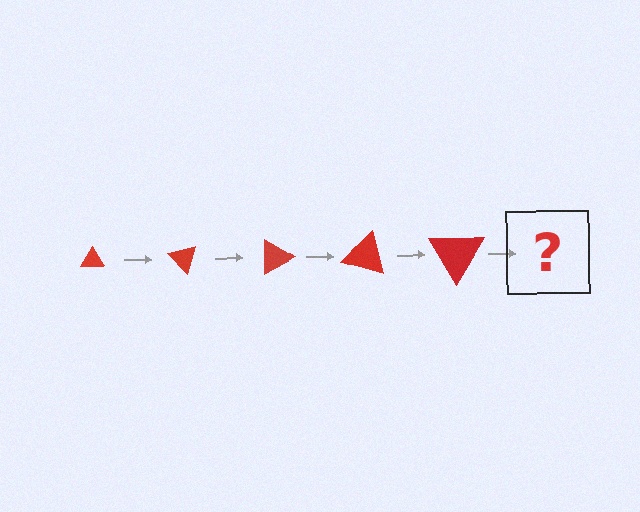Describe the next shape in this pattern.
It should be a triangle, larger than the previous one and rotated 225 degrees from the start.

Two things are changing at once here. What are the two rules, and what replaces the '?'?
The two rules are that the triangle grows larger each step and it rotates 45 degrees each step. The '?' should be a triangle, larger than the previous one and rotated 225 degrees from the start.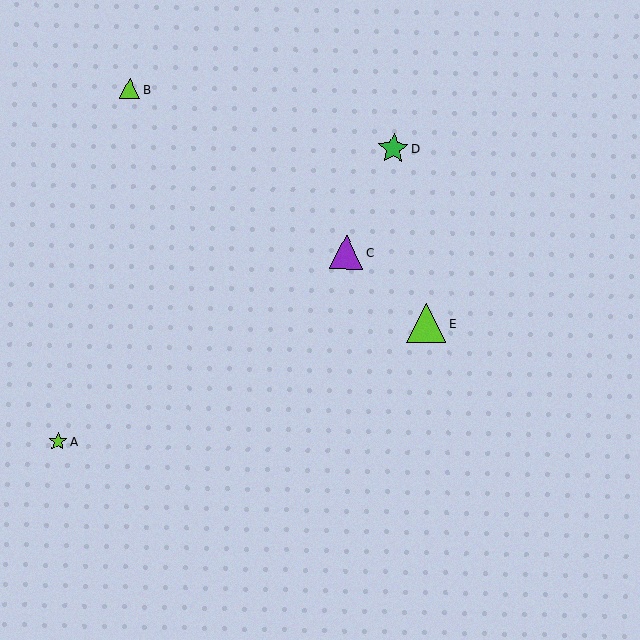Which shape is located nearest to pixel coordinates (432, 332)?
The lime triangle (labeled E) at (426, 323) is nearest to that location.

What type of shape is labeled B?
Shape B is a lime triangle.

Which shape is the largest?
The lime triangle (labeled E) is the largest.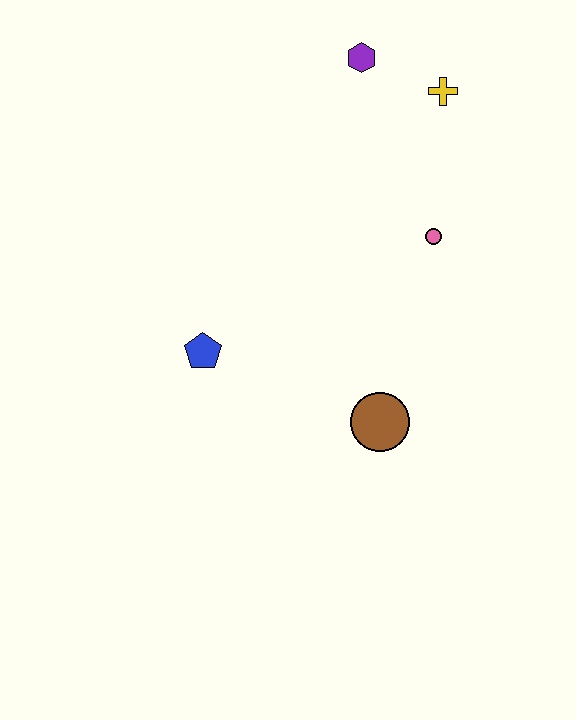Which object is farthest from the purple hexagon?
The brown circle is farthest from the purple hexagon.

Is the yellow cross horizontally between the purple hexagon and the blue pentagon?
No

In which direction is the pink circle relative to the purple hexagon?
The pink circle is below the purple hexagon.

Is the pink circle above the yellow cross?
No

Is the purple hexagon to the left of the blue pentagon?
No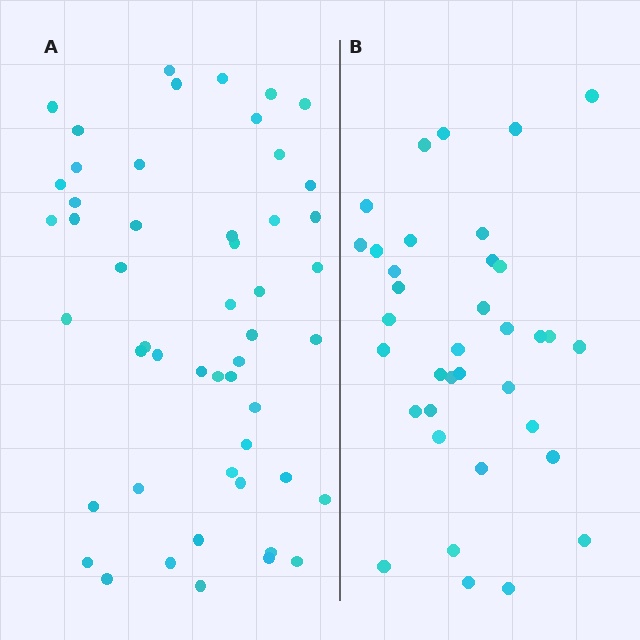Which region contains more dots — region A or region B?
Region A (the left region) has more dots.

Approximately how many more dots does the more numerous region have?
Region A has approximately 15 more dots than region B.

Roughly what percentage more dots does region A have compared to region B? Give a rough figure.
About 40% more.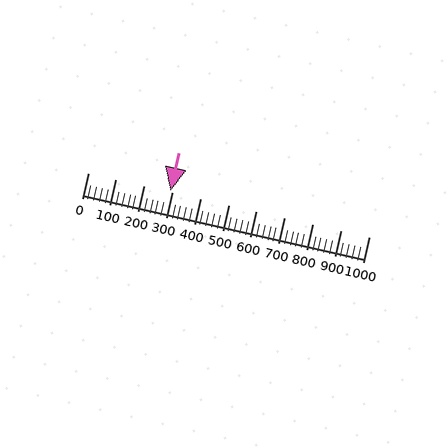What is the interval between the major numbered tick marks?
The major tick marks are spaced 100 units apart.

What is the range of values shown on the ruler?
The ruler shows values from 0 to 1000.